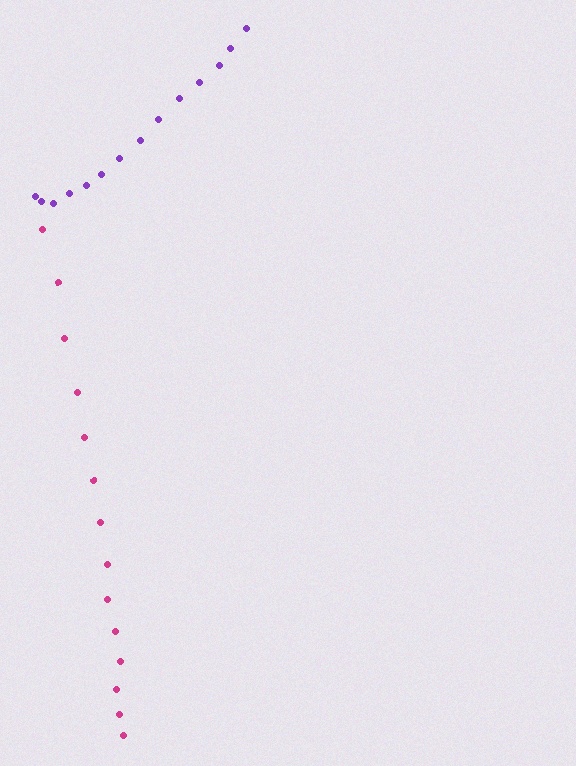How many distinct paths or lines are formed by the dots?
There are 2 distinct paths.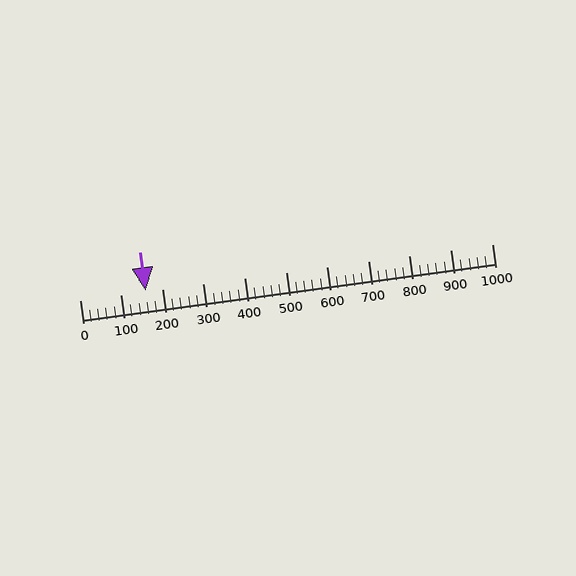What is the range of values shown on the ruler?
The ruler shows values from 0 to 1000.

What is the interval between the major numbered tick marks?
The major tick marks are spaced 100 units apart.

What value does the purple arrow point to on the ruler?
The purple arrow points to approximately 160.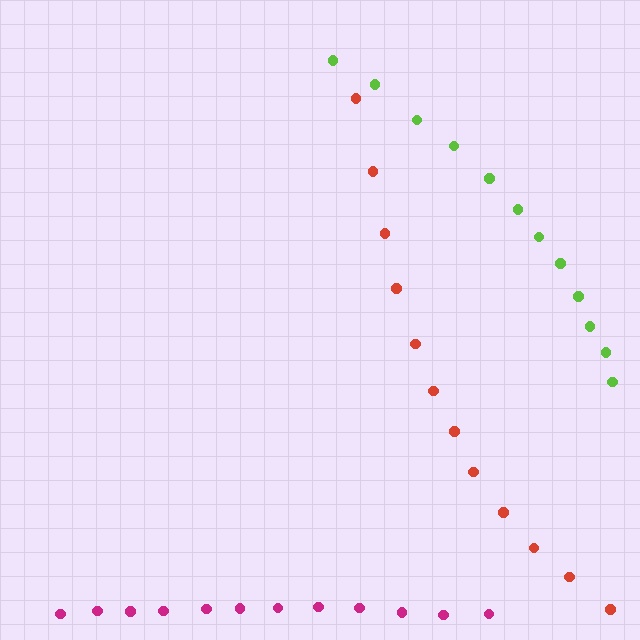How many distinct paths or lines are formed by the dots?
There are 3 distinct paths.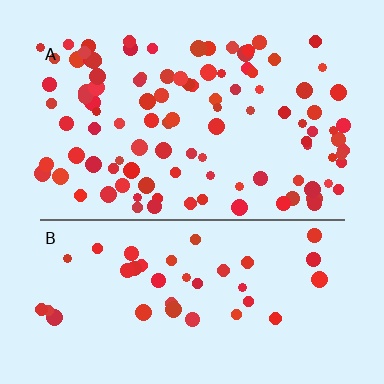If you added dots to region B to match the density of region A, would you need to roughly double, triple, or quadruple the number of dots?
Approximately triple.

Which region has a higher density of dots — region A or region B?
A (the top).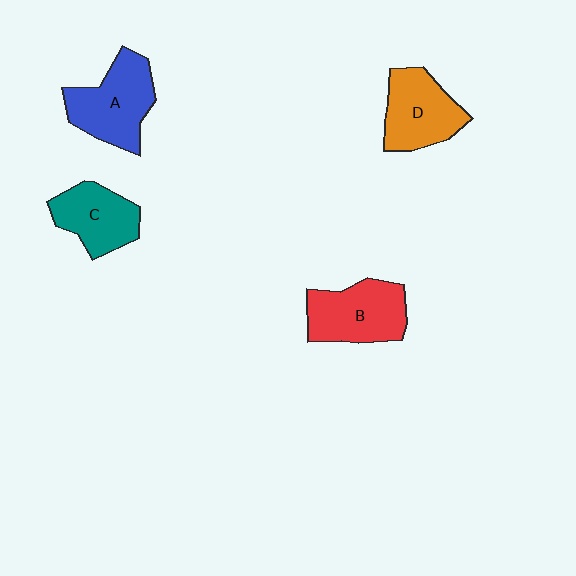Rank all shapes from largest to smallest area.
From largest to smallest: A (blue), B (red), D (orange), C (teal).